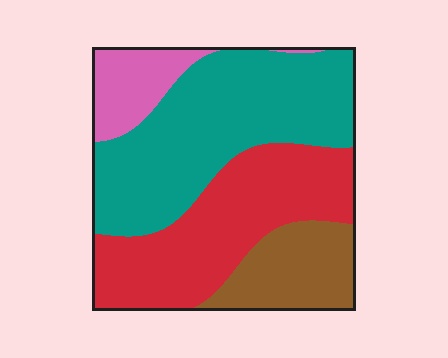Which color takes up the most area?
Teal, at roughly 40%.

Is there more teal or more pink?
Teal.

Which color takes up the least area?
Pink, at roughly 10%.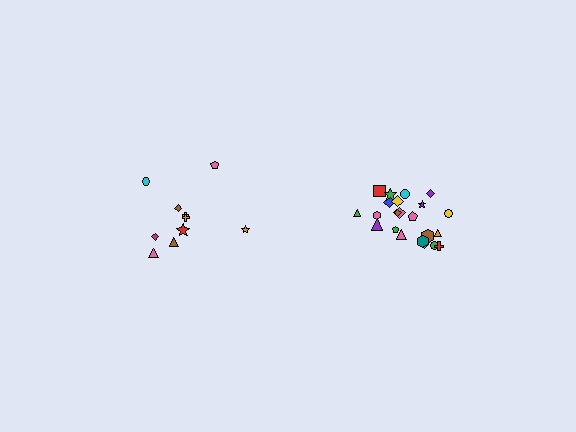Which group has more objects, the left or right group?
The right group.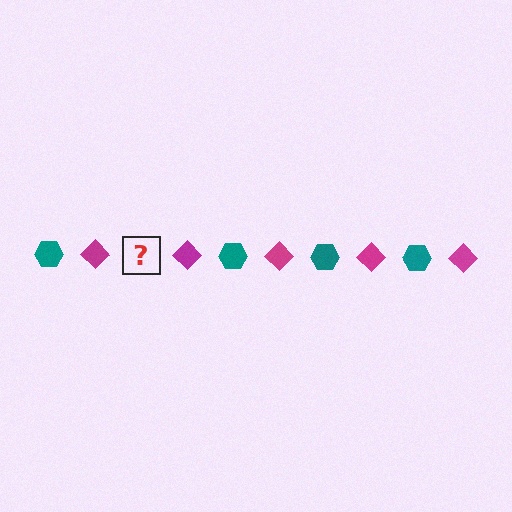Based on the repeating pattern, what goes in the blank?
The blank should be a teal hexagon.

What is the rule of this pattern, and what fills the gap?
The rule is that the pattern alternates between teal hexagon and magenta diamond. The gap should be filled with a teal hexagon.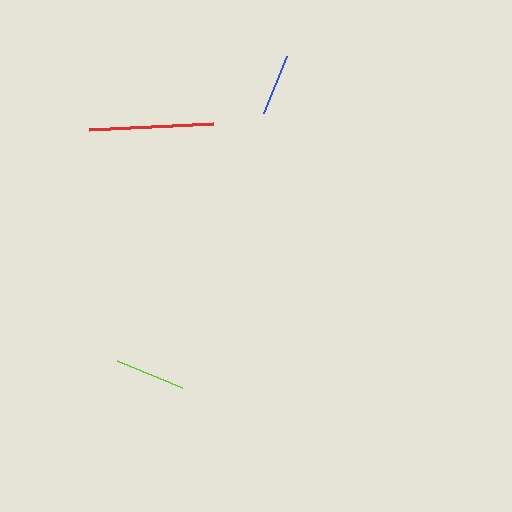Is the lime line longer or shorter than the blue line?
The lime line is longer than the blue line.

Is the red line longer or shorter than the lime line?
The red line is longer than the lime line.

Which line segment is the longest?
The red line is the longest at approximately 124 pixels.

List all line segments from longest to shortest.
From longest to shortest: red, lime, blue.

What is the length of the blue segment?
The blue segment is approximately 61 pixels long.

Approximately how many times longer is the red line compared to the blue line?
The red line is approximately 2.0 times the length of the blue line.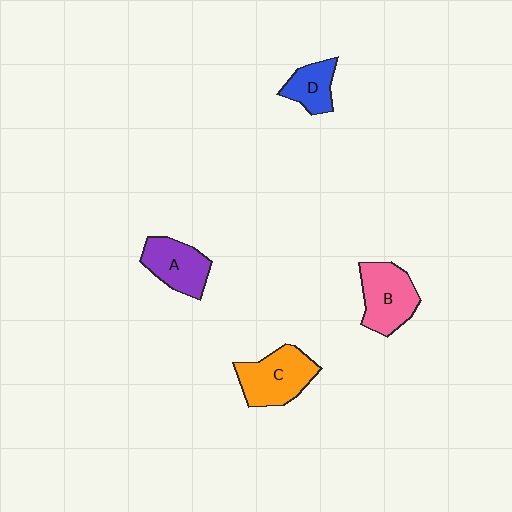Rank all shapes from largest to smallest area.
From largest to smallest: C (orange), B (pink), A (purple), D (blue).